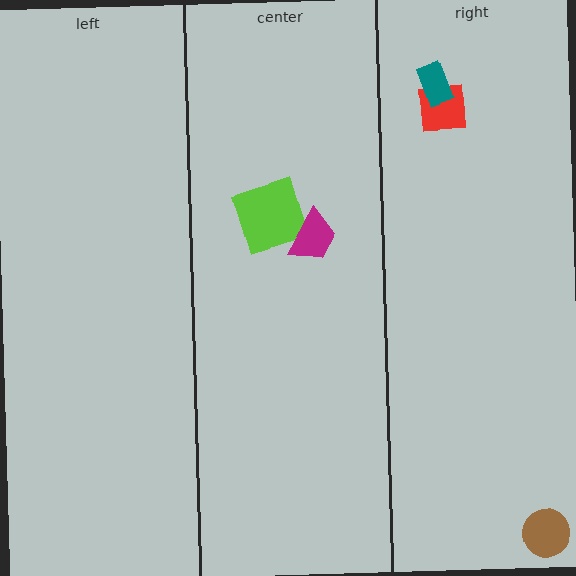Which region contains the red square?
The right region.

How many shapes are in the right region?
3.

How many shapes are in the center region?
2.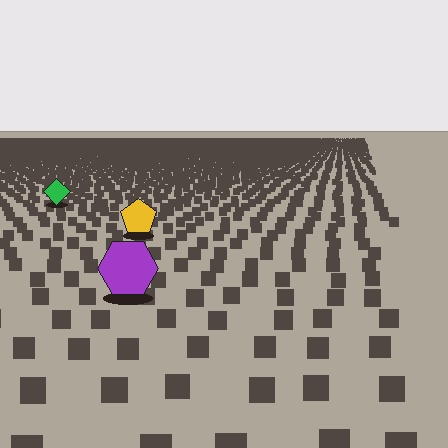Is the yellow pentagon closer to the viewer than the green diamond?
Yes. The yellow pentagon is closer — you can tell from the texture gradient: the ground texture is coarser near it.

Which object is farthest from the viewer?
The green diamond is farthest from the viewer. It appears smaller and the ground texture around it is denser.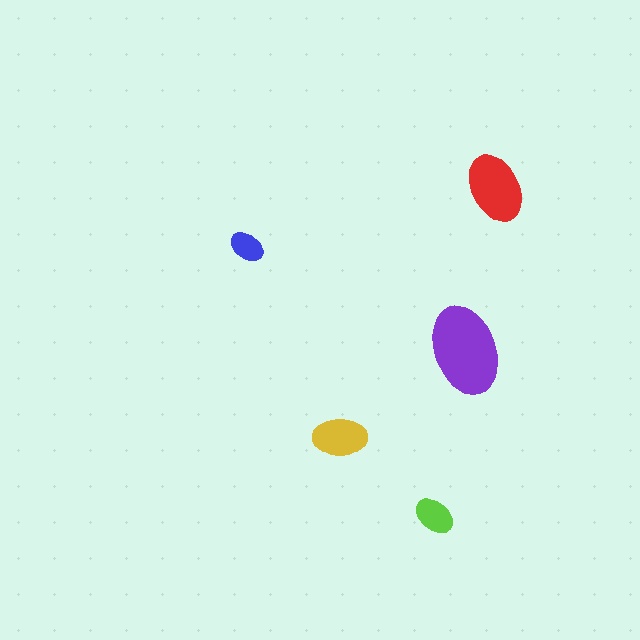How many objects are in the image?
There are 5 objects in the image.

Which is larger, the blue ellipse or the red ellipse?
The red one.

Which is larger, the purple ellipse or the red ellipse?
The purple one.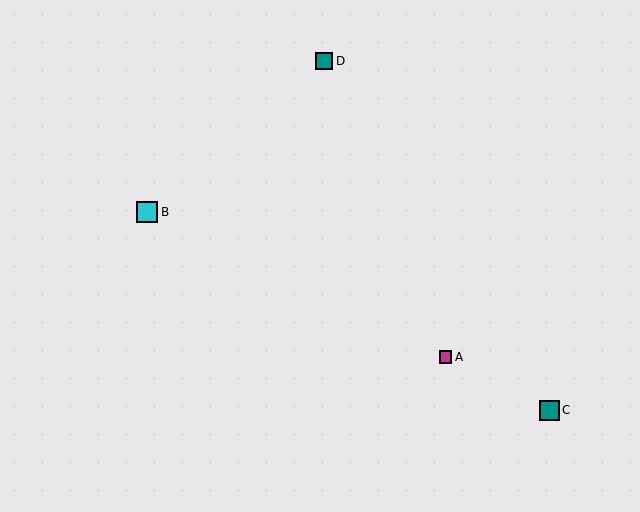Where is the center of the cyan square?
The center of the cyan square is at (147, 212).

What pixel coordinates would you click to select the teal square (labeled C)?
Click at (549, 410) to select the teal square C.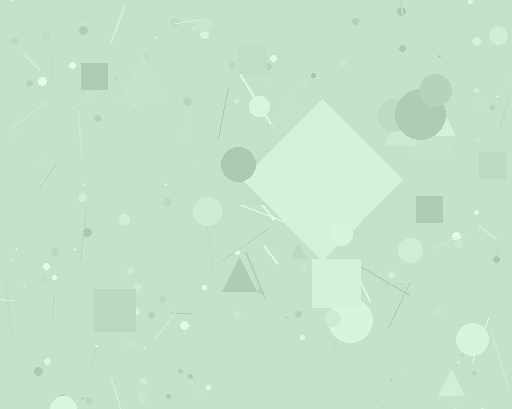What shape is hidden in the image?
A diamond is hidden in the image.